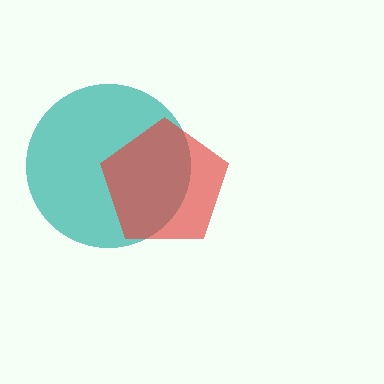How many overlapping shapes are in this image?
There are 2 overlapping shapes in the image.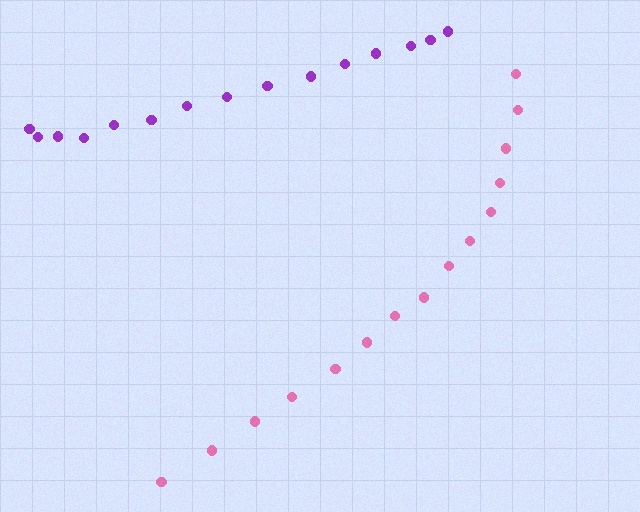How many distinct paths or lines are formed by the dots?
There are 2 distinct paths.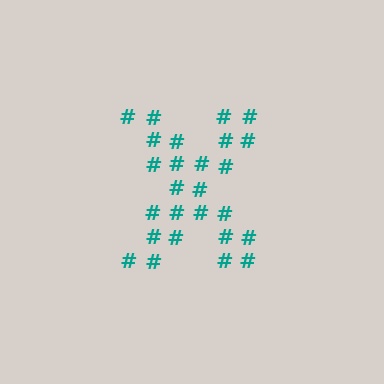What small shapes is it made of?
It is made of small hash symbols.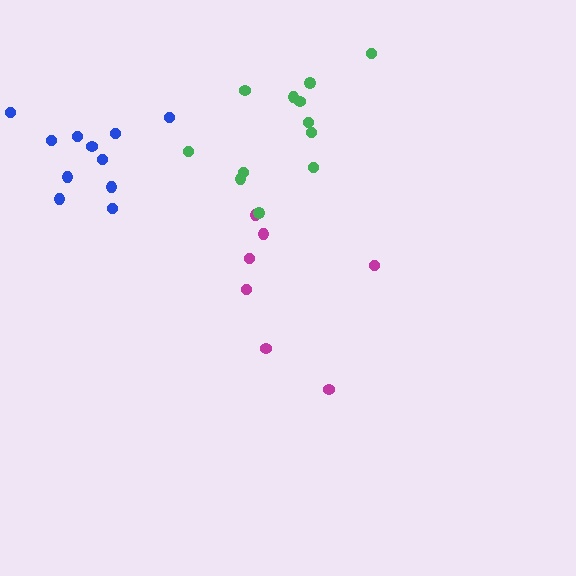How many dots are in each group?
Group 1: 11 dots, Group 2: 7 dots, Group 3: 12 dots (30 total).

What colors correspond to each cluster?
The clusters are colored: blue, magenta, green.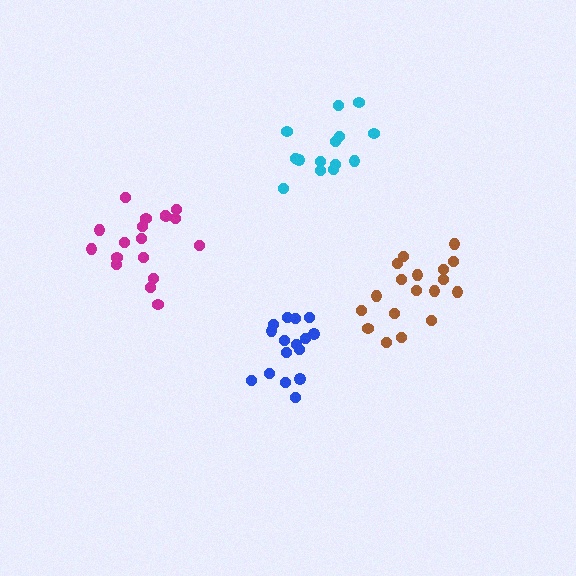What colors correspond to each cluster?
The clusters are colored: magenta, brown, blue, cyan.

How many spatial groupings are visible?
There are 4 spatial groupings.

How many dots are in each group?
Group 1: 18 dots, Group 2: 18 dots, Group 3: 16 dots, Group 4: 14 dots (66 total).